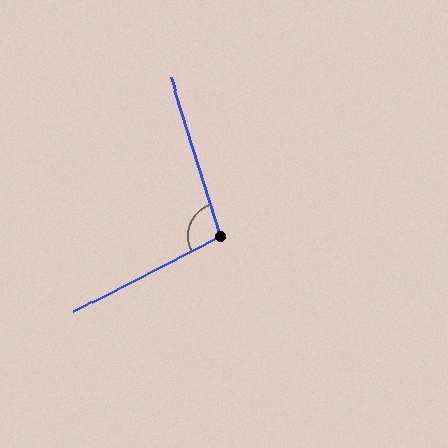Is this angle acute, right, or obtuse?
It is obtuse.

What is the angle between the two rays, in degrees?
Approximately 100 degrees.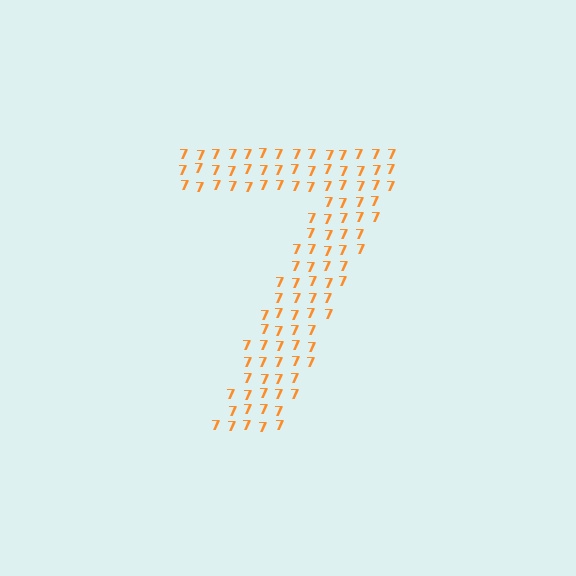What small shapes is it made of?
It is made of small digit 7's.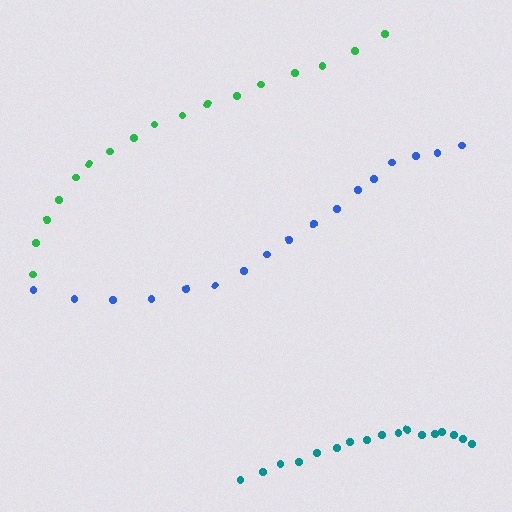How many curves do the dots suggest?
There are 3 distinct paths.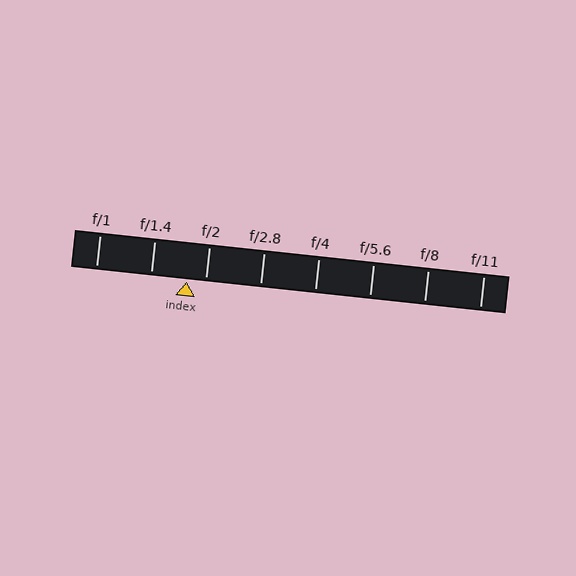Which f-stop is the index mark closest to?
The index mark is closest to f/2.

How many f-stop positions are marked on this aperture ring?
There are 8 f-stop positions marked.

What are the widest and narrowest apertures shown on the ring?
The widest aperture shown is f/1 and the narrowest is f/11.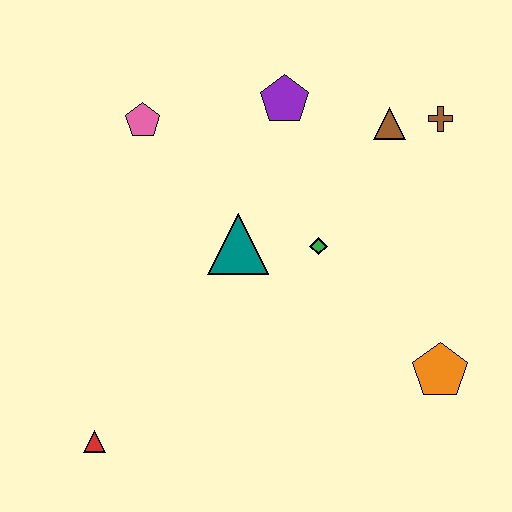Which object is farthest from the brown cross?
The red triangle is farthest from the brown cross.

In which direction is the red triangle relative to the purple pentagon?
The red triangle is below the purple pentagon.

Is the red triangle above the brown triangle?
No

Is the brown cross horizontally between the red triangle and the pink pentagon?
No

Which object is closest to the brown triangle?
The brown cross is closest to the brown triangle.